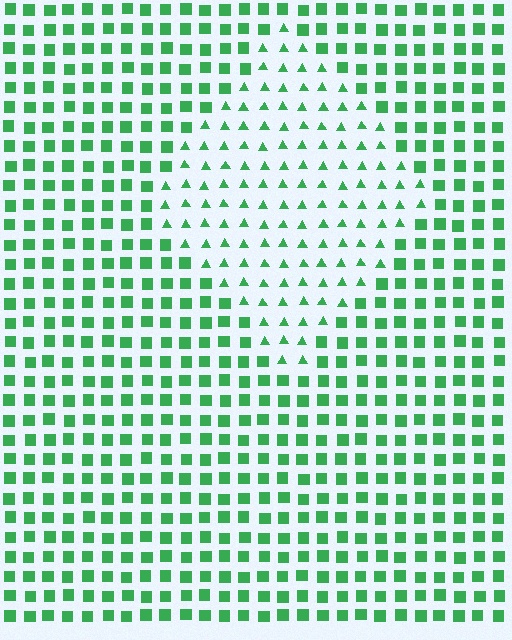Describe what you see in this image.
The image is filled with small green elements arranged in a uniform grid. A diamond-shaped region contains triangles, while the surrounding area contains squares. The boundary is defined purely by the change in element shape.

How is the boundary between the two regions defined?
The boundary is defined by a change in element shape: triangles inside vs. squares outside. All elements share the same color and spacing.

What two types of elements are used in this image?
The image uses triangles inside the diamond region and squares outside it.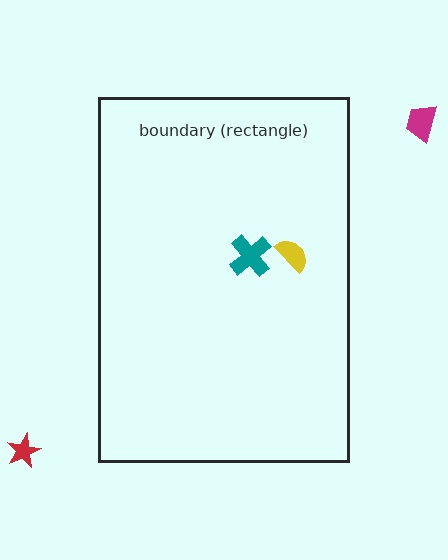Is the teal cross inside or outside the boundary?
Inside.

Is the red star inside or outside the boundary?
Outside.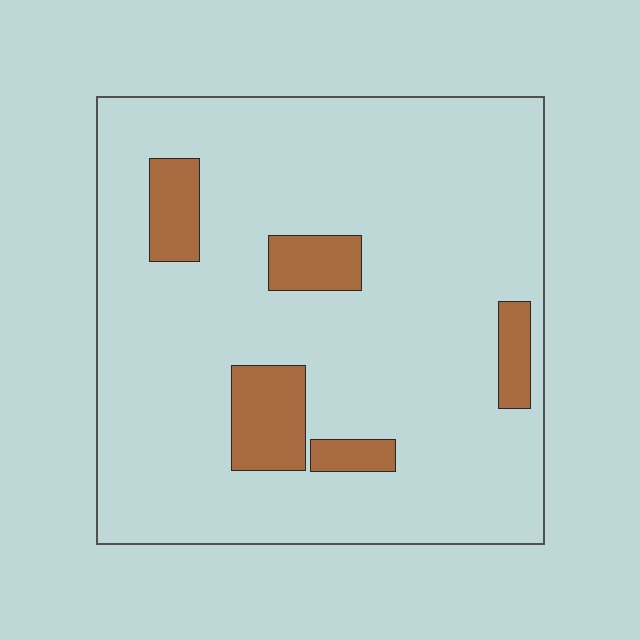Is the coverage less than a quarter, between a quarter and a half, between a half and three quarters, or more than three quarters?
Less than a quarter.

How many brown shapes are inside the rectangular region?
5.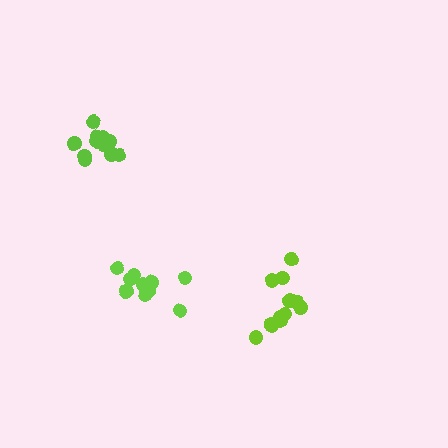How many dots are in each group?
Group 1: 13 dots, Group 2: 13 dots, Group 3: 12 dots (38 total).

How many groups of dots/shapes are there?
There are 3 groups.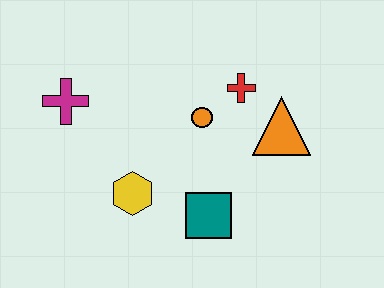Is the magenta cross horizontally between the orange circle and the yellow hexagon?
No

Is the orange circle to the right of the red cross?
No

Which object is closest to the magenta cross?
The yellow hexagon is closest to the magenta cross.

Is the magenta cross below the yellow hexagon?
No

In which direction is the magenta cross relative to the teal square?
The magenta cross is to the left of the teal square.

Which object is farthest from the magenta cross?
The orange triangle is farthest from the magenta cross.